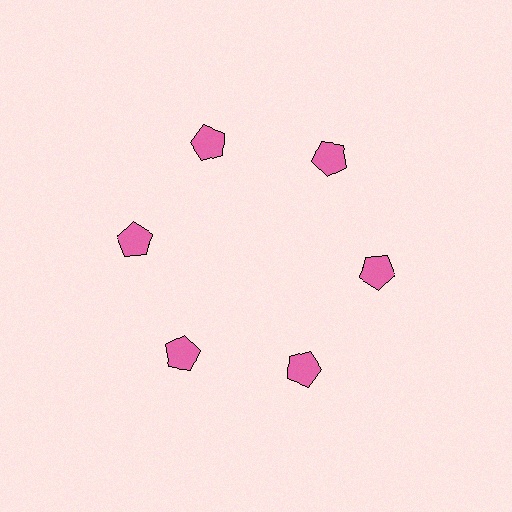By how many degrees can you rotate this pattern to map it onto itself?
The pattern maps onto itself every 60 degrees of rotation.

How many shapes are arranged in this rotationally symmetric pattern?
There are 6 shapes, arranged in 6 groups of 1.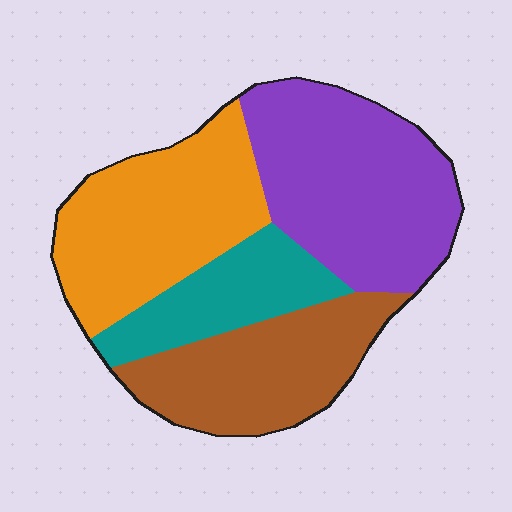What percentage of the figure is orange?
Orange covers around 30% of the figure.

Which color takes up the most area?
Purple, at roughly 35%.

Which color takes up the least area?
Teal, at roughly 15%.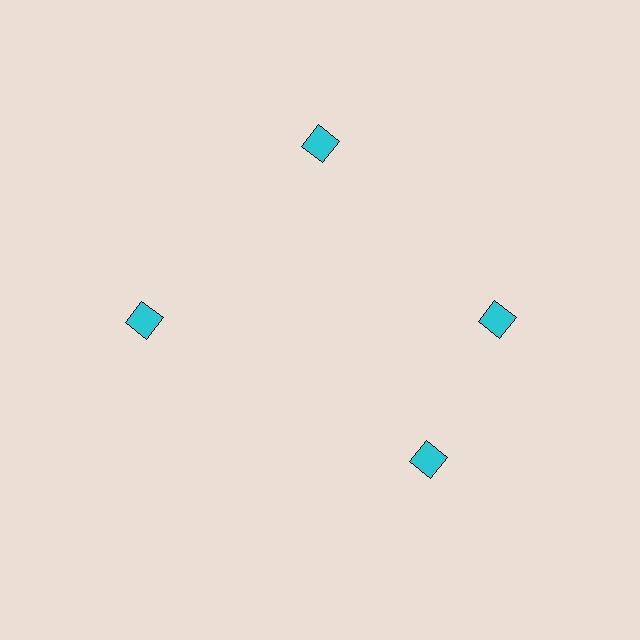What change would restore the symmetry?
The symmetry would be restored by rotating it back into even spacing with its neighbors so that all 4 diamonds sit at equal angles and equal distance from the center.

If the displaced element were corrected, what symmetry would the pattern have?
It would have 4-fold rotational symmetry — the pattern would map onto itself every 90 degrees.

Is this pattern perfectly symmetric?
No. The 4 cyan diamonds are arranged in a ring, but one element near the 6 o'clock position is rotated out of alignment along the ring, breaking the 4-fold rotational symmetry.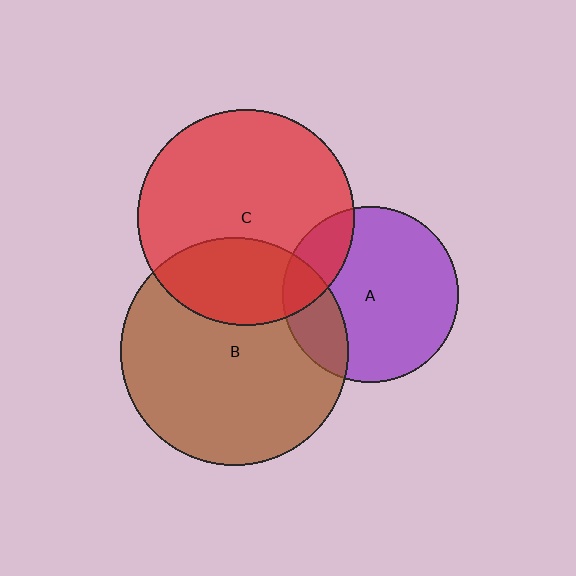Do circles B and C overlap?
Yes.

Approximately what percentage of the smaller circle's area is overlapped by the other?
Approximately 30%.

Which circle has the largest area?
Circle B (brown).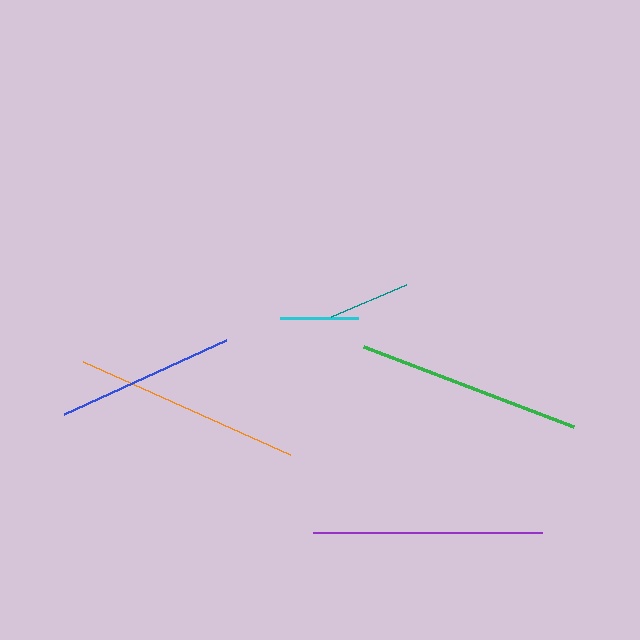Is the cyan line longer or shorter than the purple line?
The purple line is longer than the cyan line.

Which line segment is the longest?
The purple line is the longest at approximately 229 pixels.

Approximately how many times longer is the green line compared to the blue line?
The green line is approximately 1.3 times the length of the blue line.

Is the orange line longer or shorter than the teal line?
The orange line is longer than the teal line.